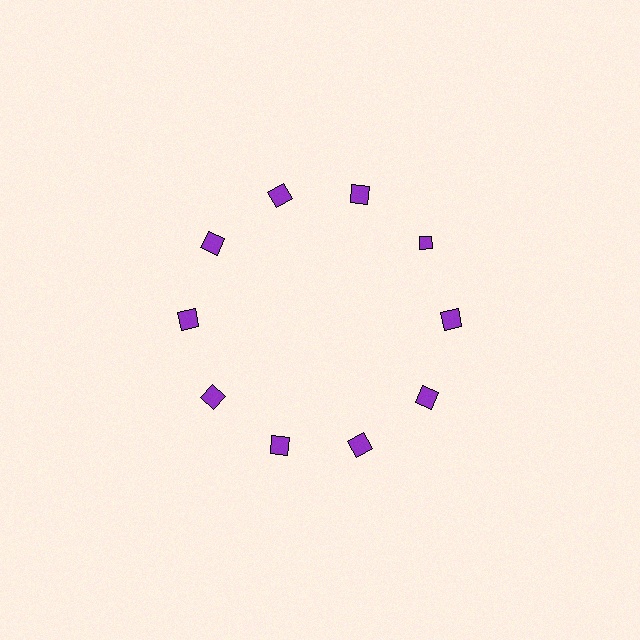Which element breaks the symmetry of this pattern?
The purple diamond at roughly the 2 o'clock position breaks the symmetry. All other shapes are purple squares.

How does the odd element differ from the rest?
It has a different shape: diamond instead of square.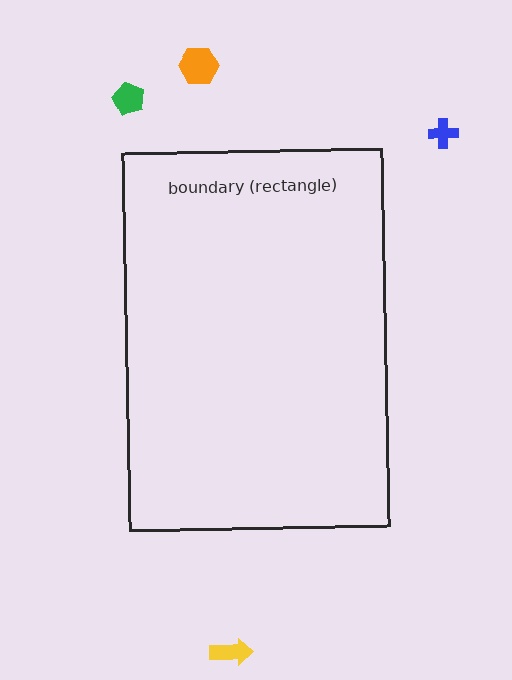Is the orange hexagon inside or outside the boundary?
Outside.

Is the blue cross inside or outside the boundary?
Outside.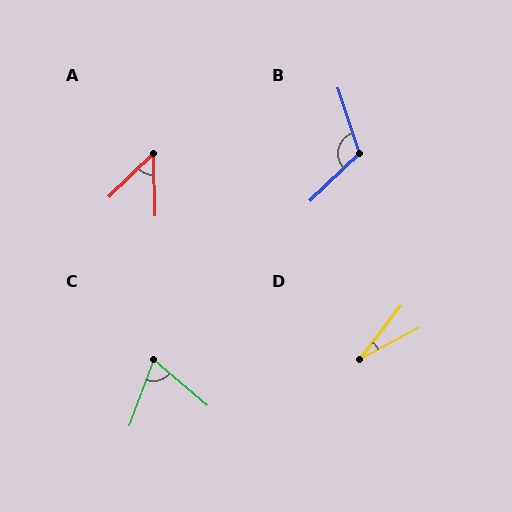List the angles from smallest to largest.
D (24°), A (47°), C (70°), B (116°).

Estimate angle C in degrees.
Approximately 70 degrees.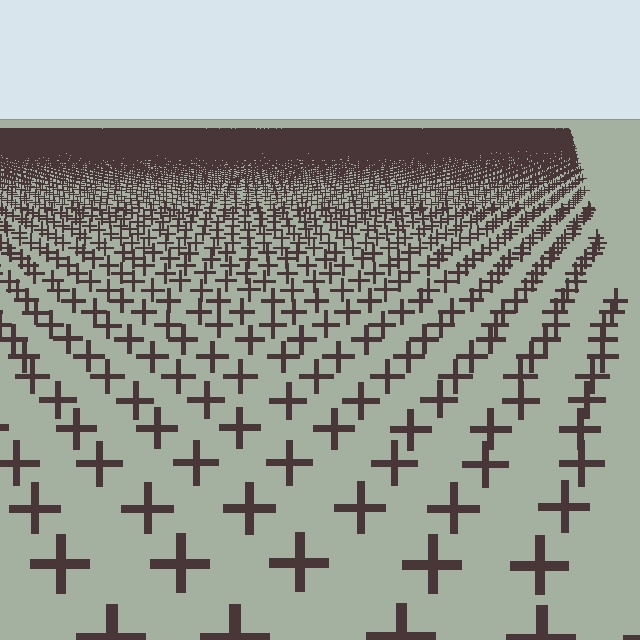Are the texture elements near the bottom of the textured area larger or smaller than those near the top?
Larger. Near the bottom, elements are closer to the viewer and appear at a bigger on-screen size.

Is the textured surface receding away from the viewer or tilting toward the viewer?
The surface is receding away from the viewer. Texture elements get smaller and denser toward the top.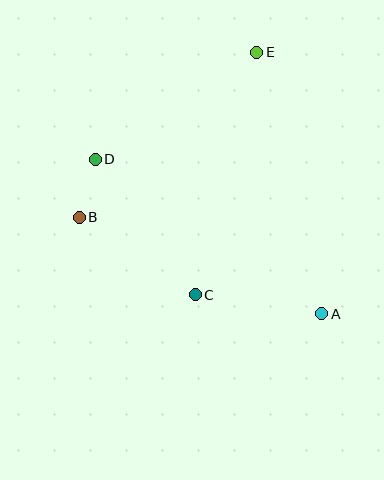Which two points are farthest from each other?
Points A and D are farthest from each other.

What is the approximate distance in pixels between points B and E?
The distance between B and E is approximately 242 pixels.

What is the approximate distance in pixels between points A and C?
The distance between A and C is approximately 128 pixels.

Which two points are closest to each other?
Points B and D are closest to each other.